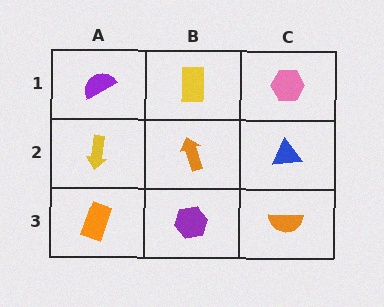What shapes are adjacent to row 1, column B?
An orange arrow (row 2, column B), a purple semicircle (row 1, column A), a pink hexagon (row 1, column C).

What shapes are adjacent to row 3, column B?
An orange arrow (row 2, column B), an orange rectangle (row 3, column A), an orange semicircle (row 3, column C).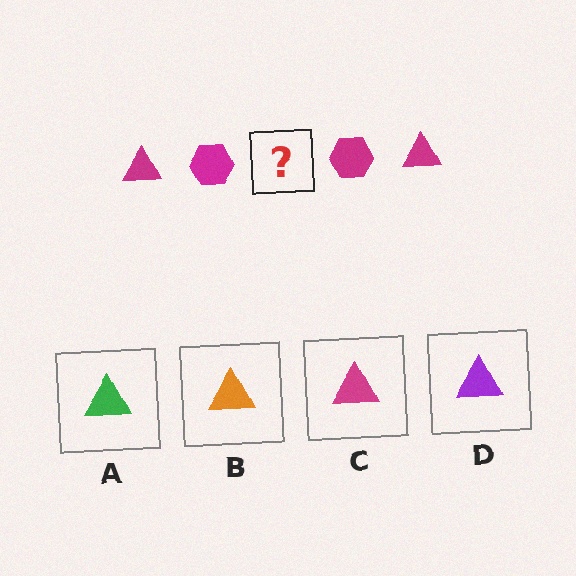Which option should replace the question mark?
Option C.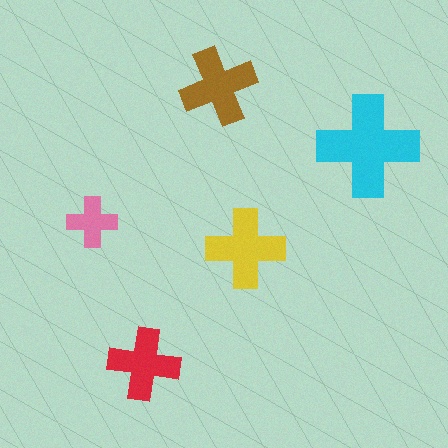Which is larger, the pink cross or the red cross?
The red one.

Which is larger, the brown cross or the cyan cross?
The cyan one.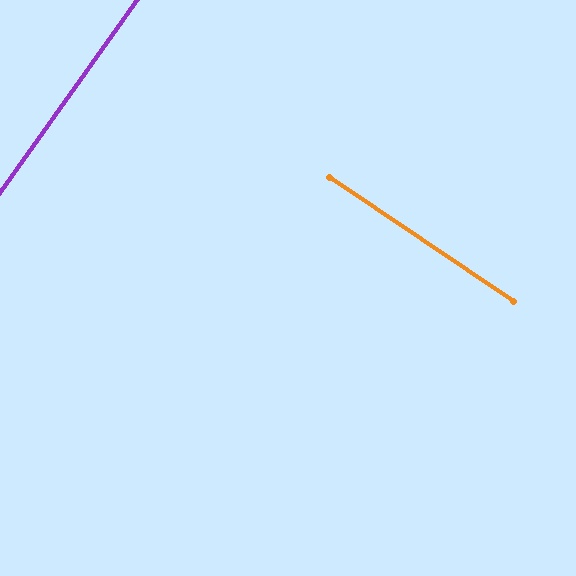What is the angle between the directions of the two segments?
Approximately 88 degrees.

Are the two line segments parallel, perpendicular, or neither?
Perpendicular — they meet at approximately 88°.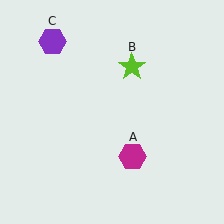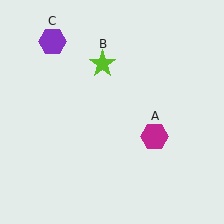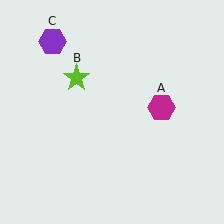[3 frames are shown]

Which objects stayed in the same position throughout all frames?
Purple hexagon (object C) remained stationary.